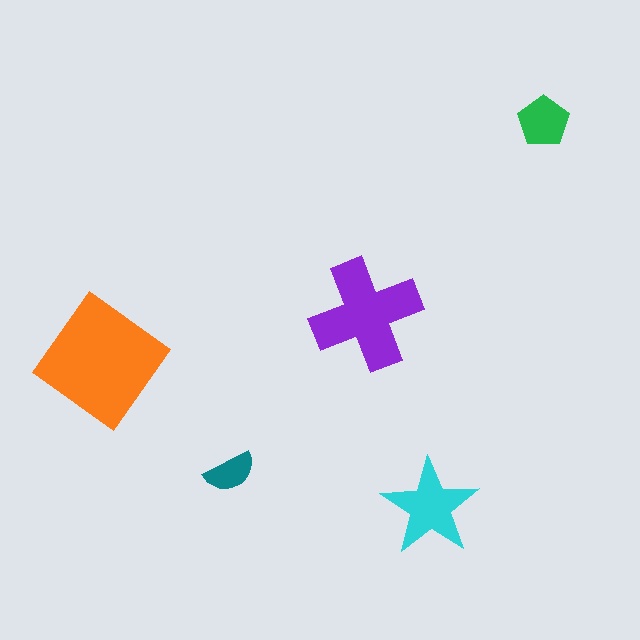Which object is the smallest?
The teal semicircle.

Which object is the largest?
The orange diamond.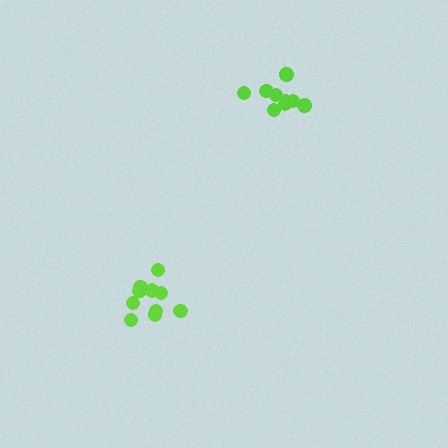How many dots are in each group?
Group 1: 10 dots, Group 2: 9 dots (19 total).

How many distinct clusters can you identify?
There are 2 distinct clusters.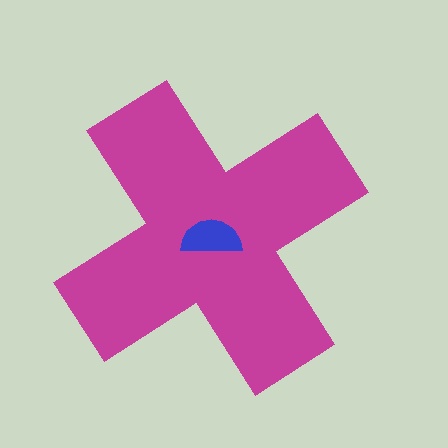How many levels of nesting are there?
2.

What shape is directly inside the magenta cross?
The blue semicircle.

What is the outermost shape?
The magenta cross.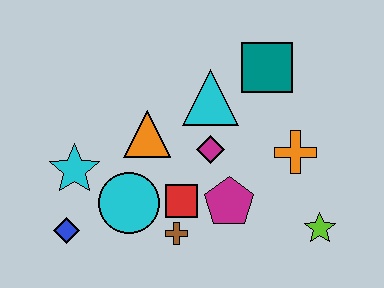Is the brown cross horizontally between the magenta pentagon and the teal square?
No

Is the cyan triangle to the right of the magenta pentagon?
No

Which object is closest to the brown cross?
The red square is closest to the brown cross.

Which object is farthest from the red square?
The teal square is farthest from the red square.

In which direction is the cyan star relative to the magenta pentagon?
The cyan star is to the left of the magenta pentagon.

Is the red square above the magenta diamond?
No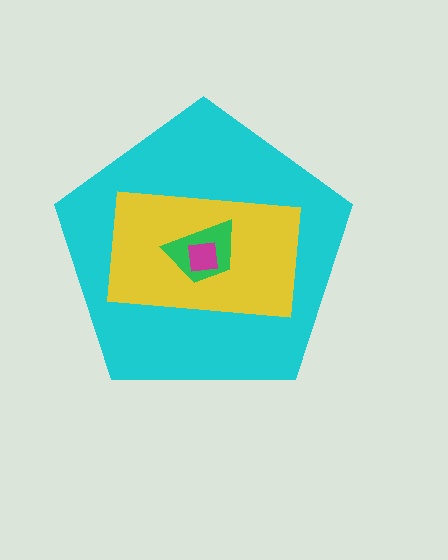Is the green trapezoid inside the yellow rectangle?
Yes.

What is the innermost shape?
The magenta square.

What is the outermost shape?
The cyan pentagon.